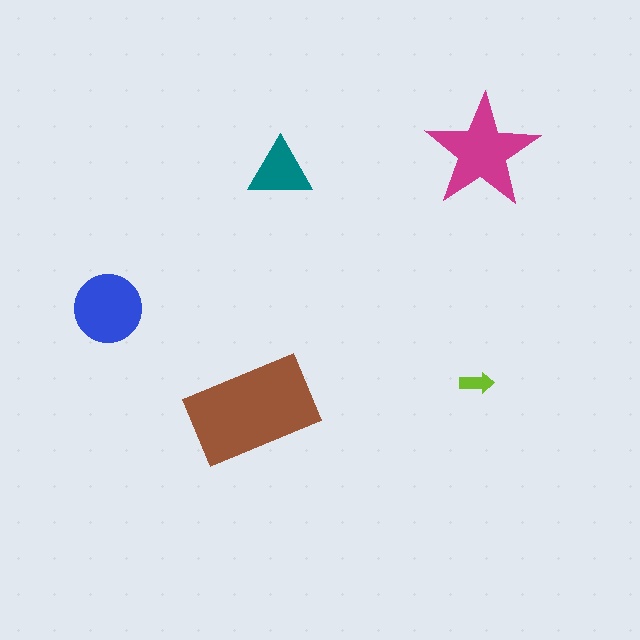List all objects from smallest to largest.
The lime arrow, the teal triangle, the blue circle, the magenta star, the brown rectangle.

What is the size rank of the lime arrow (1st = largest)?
5th.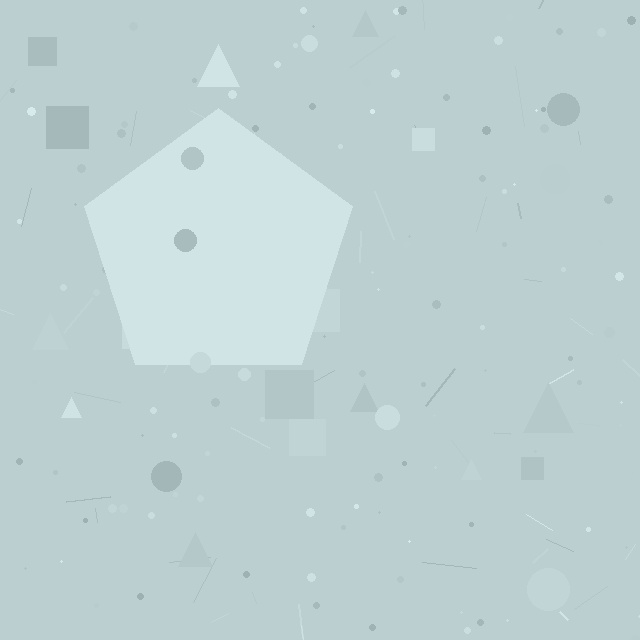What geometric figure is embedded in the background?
A pentagon is embedded in the background.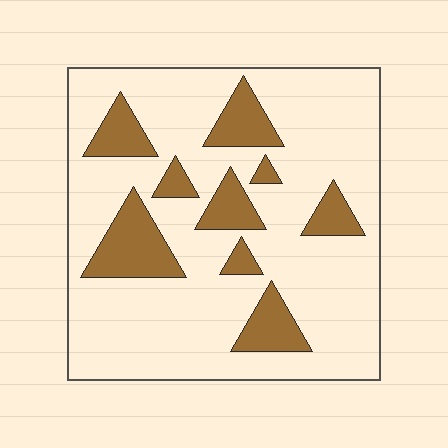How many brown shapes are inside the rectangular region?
9.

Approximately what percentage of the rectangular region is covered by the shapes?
Approximately 20%.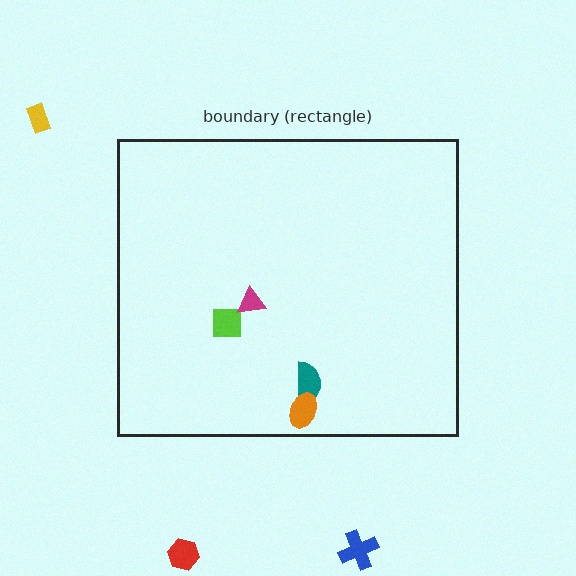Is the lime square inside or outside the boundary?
Inside.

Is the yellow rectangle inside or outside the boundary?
Outside.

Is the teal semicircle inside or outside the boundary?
Inside.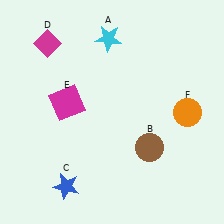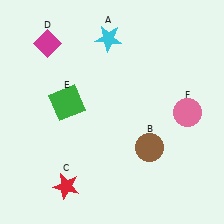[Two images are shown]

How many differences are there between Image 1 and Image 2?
There are 3 differences between the two images.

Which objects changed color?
C changed from blue to red. E changed from magenta to green. F changed from orange to pink.